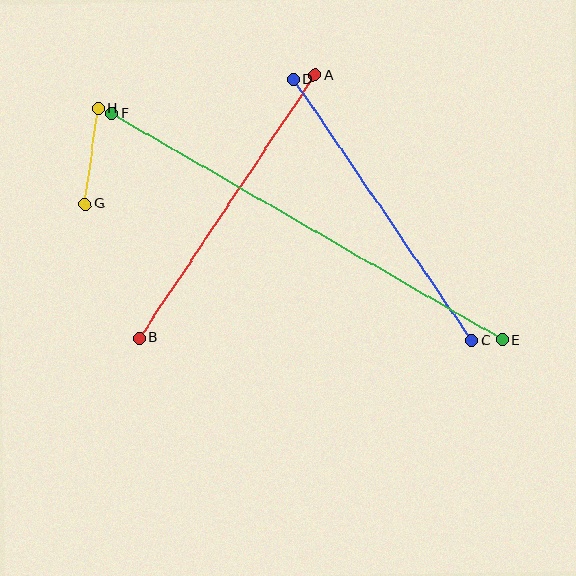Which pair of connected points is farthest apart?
Points E and F are farthest apart.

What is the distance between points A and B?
The distance is approximately 316 pixels.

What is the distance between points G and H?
The distance is approximately 96 pixels.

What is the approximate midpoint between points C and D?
The midpoint is at approximately (383, 210) pixels.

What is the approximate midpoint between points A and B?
The midpoint is at approximately (227, 207) pixels.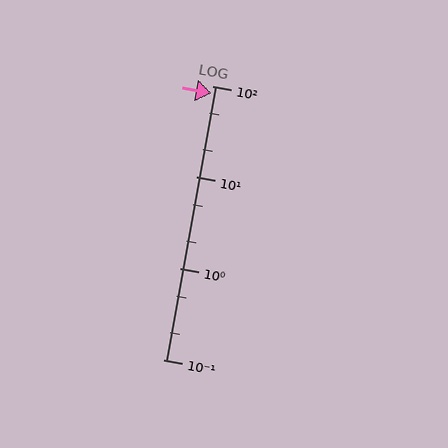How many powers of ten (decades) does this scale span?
The scale spans 3 decades, from 0.1 to 100.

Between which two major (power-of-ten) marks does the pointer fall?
The pointer is between 10 and 100.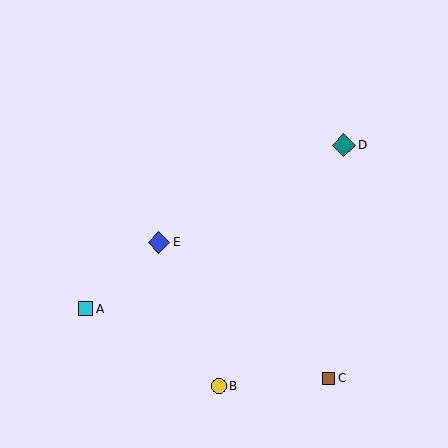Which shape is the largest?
The teal diamond (labeled D) is the largest.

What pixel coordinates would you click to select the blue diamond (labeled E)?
Click at (159, 242) to select the blue diamond E.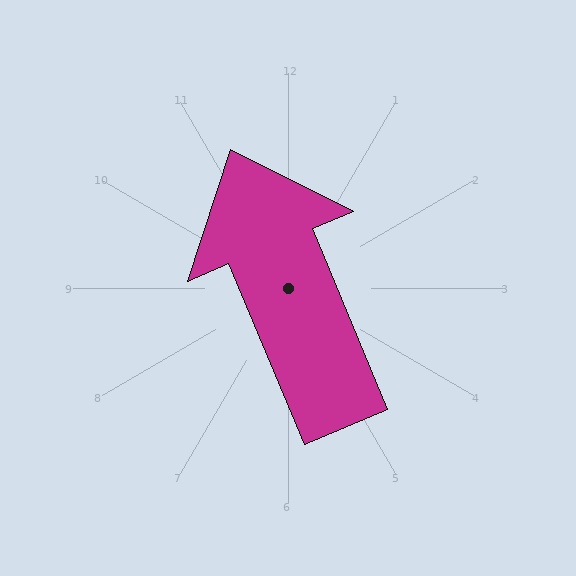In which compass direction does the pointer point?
Northwest.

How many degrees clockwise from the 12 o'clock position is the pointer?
Approximately 337 degrees.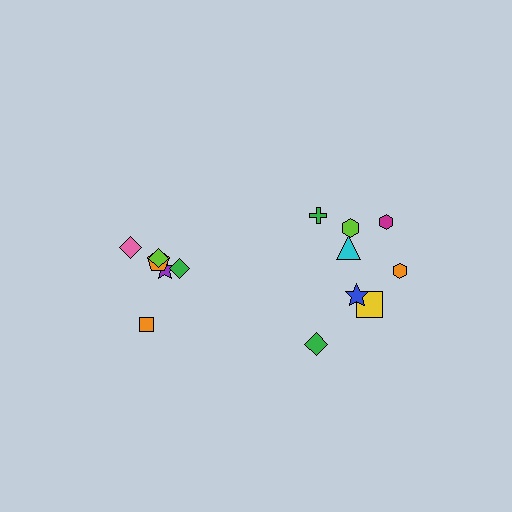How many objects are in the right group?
There are 8 objects.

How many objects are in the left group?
There are 6 objects.